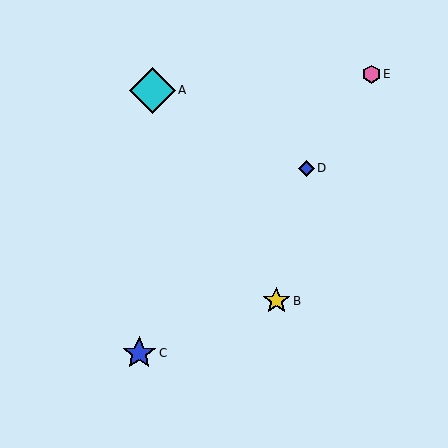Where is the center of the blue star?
The center of the blue star is at (139, 353).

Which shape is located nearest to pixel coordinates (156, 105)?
The cyan diamond (labeled A) at (152, 90) is nearest to that location.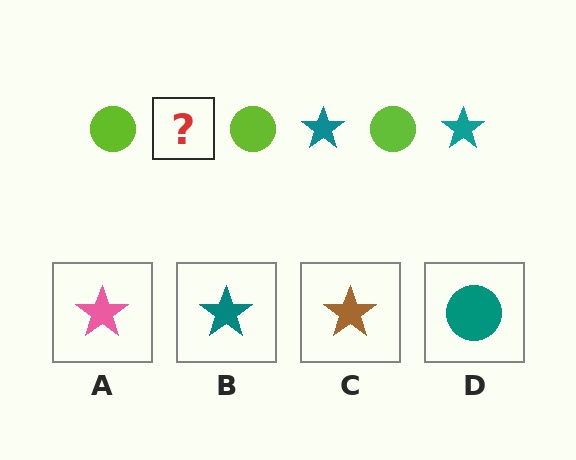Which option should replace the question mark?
Option B.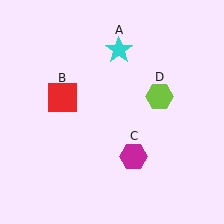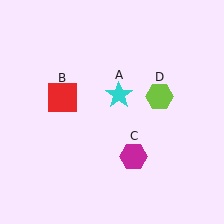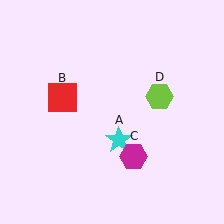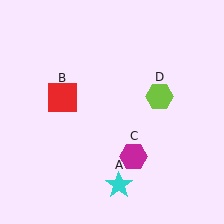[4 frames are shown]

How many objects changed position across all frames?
1 object changed position: cyan star (object A).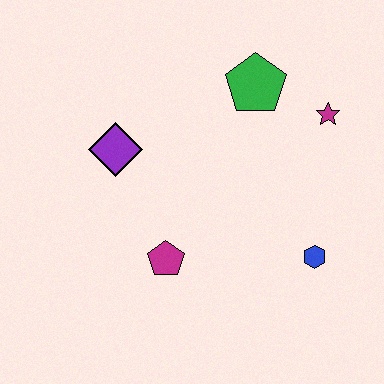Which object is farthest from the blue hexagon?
The purple diamond is farthest from the blue hexagon.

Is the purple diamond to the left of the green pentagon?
Yes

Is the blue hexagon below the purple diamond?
Yes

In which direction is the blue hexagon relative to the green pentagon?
The blue hexagon is below the green pentagon.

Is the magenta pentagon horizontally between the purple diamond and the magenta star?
Yes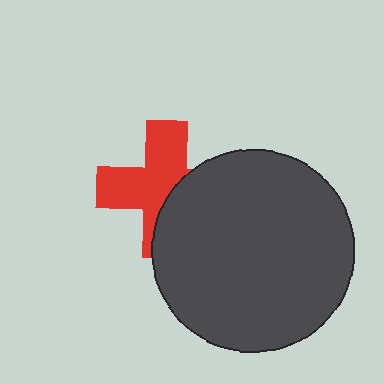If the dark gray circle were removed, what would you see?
You would see the complete red cross.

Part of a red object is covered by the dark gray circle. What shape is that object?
It is a cross.